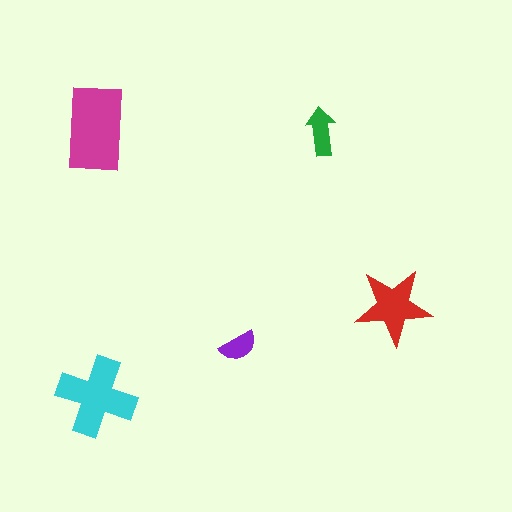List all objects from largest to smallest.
The magenta rectangle, the cyan cross, the red star, the green arrow, the purple semicircle.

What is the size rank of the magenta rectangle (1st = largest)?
1st.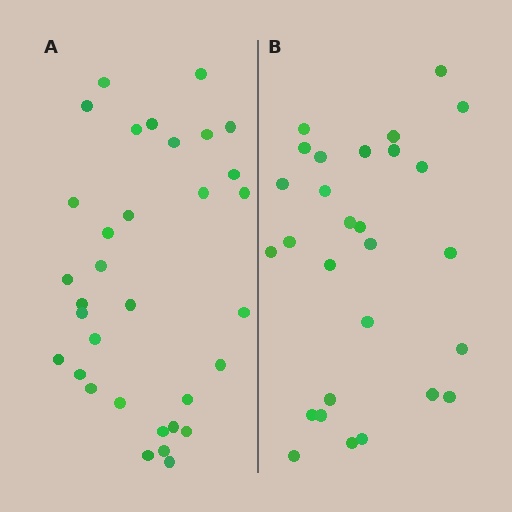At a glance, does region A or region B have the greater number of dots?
Region A (the left region) has more dots.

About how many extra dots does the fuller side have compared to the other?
Region A has about 5 more dots than region B.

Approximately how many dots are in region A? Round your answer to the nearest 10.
About 30 dots. (The exact count is 33, which rounds to 30.)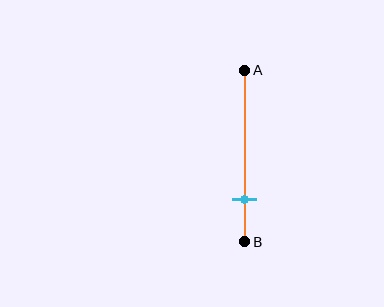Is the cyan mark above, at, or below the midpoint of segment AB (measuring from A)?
The cyan mark is below the midpoint of segment AB.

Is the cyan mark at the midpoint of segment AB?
No, the mark is at about 75% from A, not at the 50% midpoint.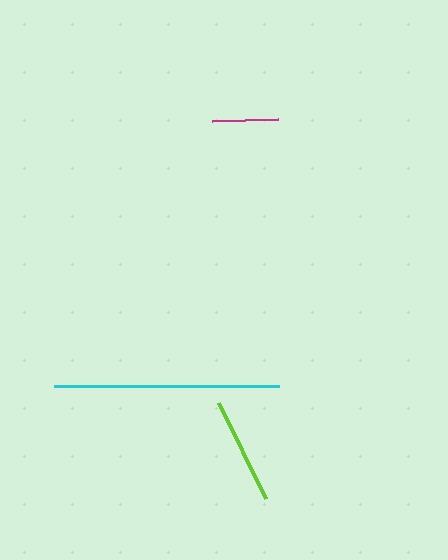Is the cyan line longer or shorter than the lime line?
The cyan line is longer than the lime line.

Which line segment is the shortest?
The magenta line is the shortest at approximately 67 pixels.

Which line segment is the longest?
The cyan line is the longest at approximately 224 pixels.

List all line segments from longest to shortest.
From longest to shortest: cyan, lime, magenta.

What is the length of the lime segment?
The lime segment is approximately 107 pixels long.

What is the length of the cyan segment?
The cyan segment is approximately 224 pixels long.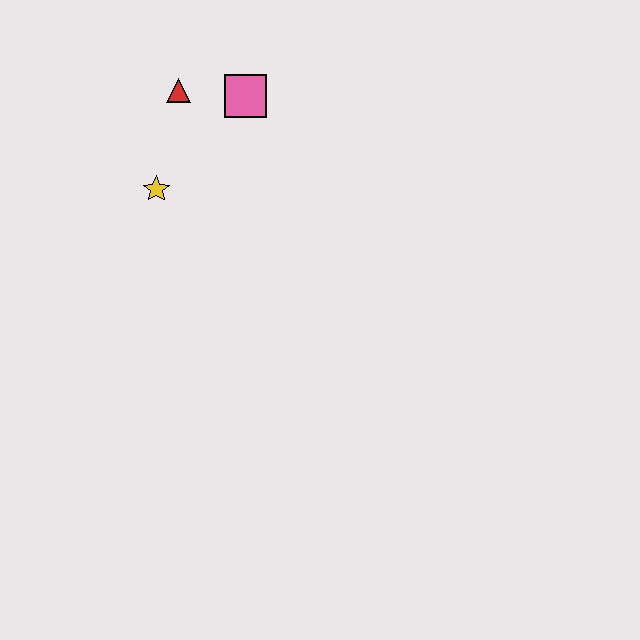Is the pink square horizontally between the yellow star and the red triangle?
No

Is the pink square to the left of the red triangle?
No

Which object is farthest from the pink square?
The yellow star is farthest from the pink square.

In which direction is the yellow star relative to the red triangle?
The yellow star is below the red triangle.